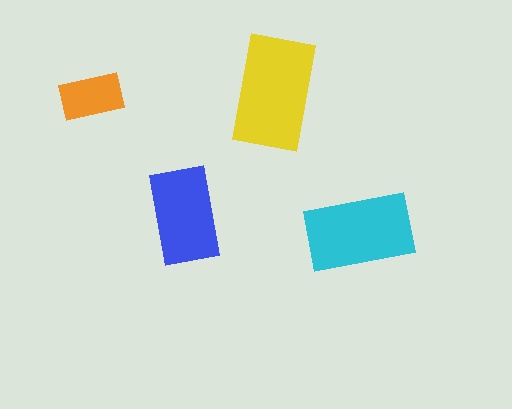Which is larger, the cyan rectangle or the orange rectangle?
The cyan one.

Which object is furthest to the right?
The cyan rectangle is rightmost.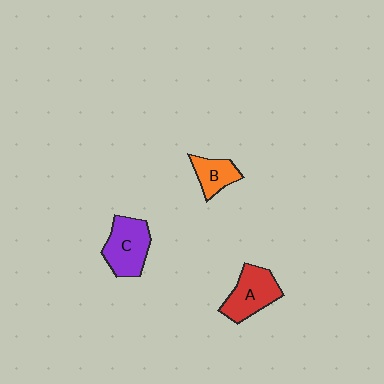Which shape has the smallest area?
Shape B (orange).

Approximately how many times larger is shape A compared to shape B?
Approximately 1.6 times.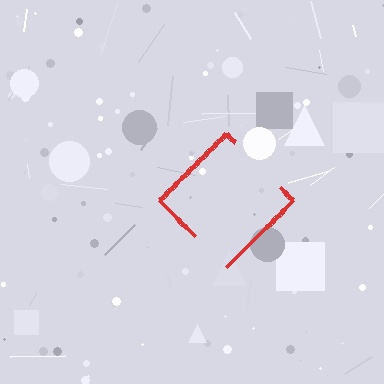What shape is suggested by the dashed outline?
The dashed outline suggests a diamond.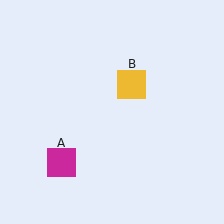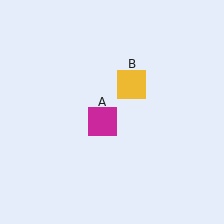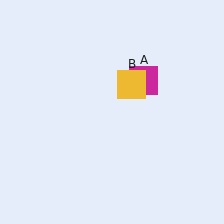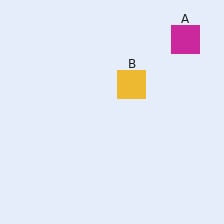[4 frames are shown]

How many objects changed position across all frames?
1 object changed position: magenta square (object A).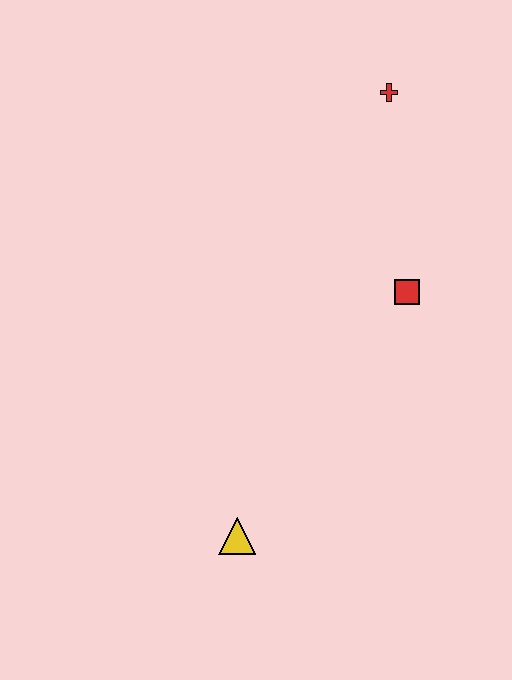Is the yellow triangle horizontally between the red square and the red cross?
No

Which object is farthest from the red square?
The yellow triangle is farthest from the red square.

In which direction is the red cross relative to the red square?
The red cross is above the red square.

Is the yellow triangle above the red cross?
No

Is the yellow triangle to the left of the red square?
Yes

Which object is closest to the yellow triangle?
The red square is closest to the yellow triangle.